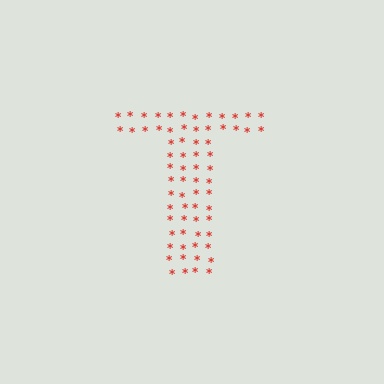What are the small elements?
The small elements are asterisks.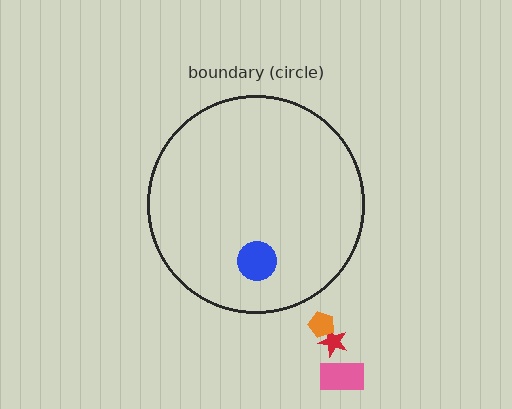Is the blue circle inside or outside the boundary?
Inside.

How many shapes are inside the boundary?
1 inside, 3 outside.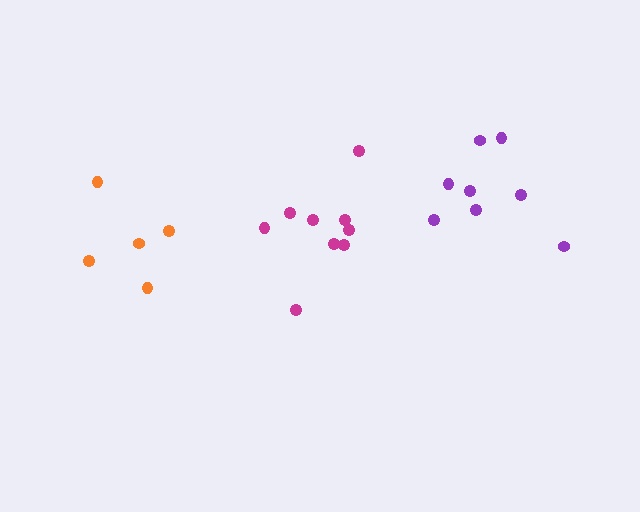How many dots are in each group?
Group 1: 9 dots, Group 2: 8 dots, Group 3: 5 dots (22 total).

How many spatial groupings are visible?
There are 3 spatial groupings.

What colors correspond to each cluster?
The clusters are colored: magenta, purple, orange.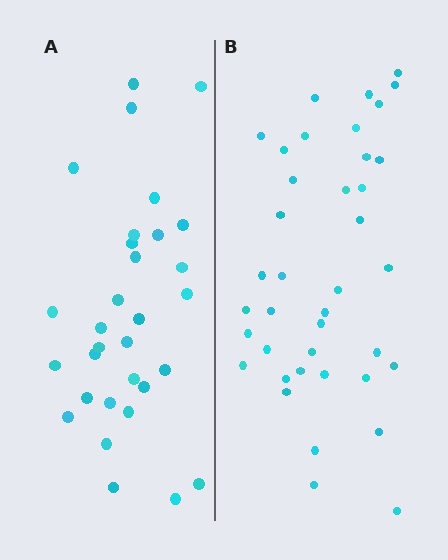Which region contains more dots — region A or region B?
Region B (the right region) has more dots.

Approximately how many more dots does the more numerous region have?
Region B has roughly 8 or so more dots than region A.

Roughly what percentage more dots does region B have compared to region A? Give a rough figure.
About 25% more.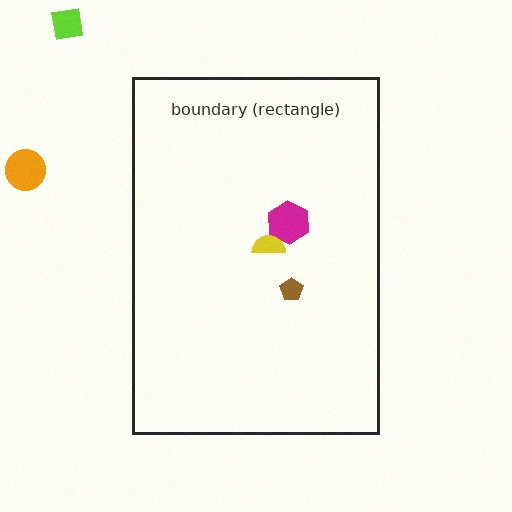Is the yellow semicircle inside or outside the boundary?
Inside.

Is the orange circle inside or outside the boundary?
Outside.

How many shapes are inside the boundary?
3 inside, 2 outside.